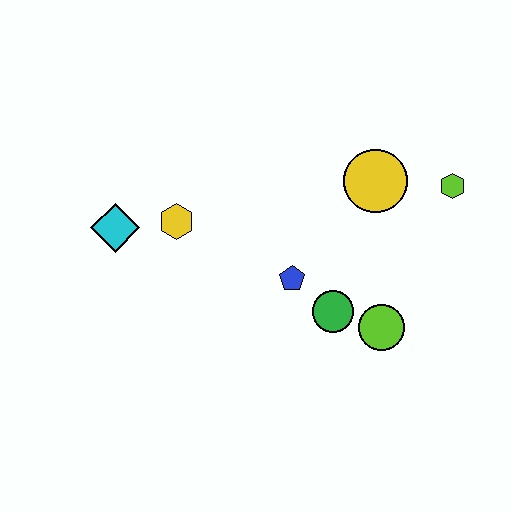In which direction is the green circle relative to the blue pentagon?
The green circle is to the right of the blue pentagon.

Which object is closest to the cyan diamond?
The yellow hexagon is closest to the cyan diamond.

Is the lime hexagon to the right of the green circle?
Yes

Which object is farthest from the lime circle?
The cyan diamond is farthest from the lime circle.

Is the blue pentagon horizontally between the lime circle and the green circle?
No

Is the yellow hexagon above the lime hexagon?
No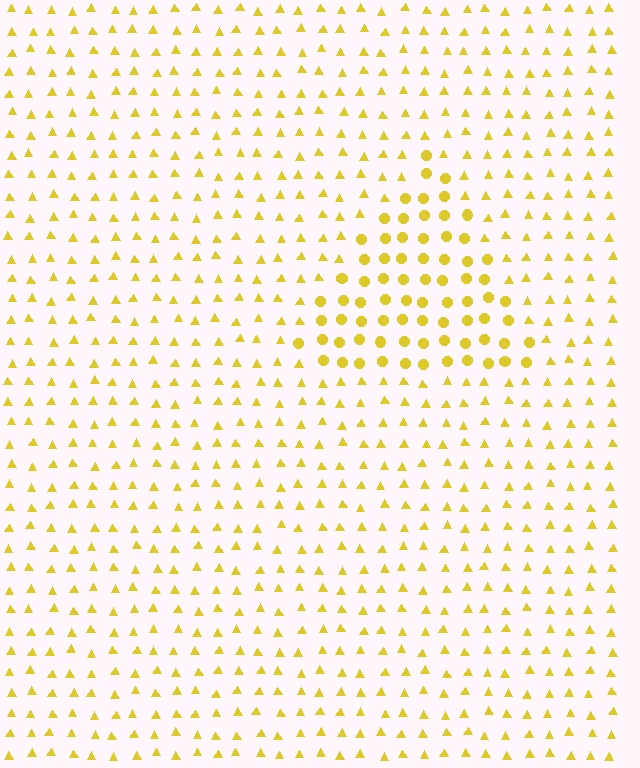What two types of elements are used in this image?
The image uses circles inside the triangle region and triangles outside it.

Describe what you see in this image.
The image is filled with small yellow elements arranged in a uniform grid. A triangle-shaped region contains circles, while the surrounding area contains triangles. The boundary is defined purely by the change in element shape.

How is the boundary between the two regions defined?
The boundary is defined by a change in element shape: circles inside vs. triangles outside. All elements share the same color and spacing.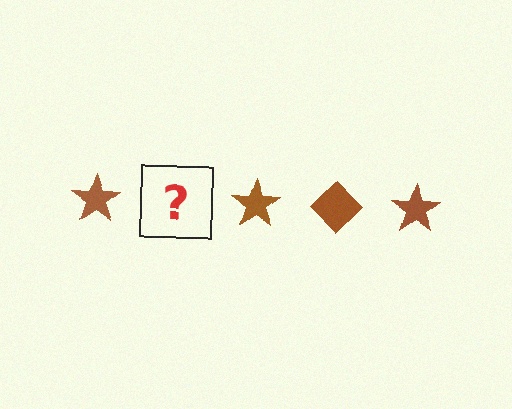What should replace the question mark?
The question mark should be replaced with a brown diamond.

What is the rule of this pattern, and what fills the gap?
The rule is that the pattern cycles through star, diamond shapes in brown. The gap should be filled with a brown diamond.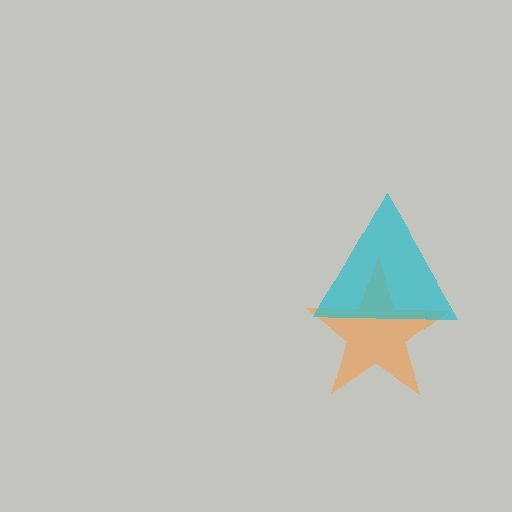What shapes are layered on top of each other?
The layered shapes are: an orange star, a cyan triangle.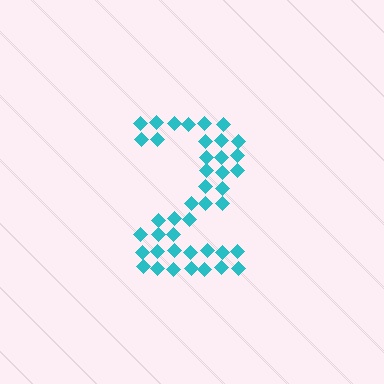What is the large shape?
The large shape is the digit 2.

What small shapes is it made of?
It is made of small diamonds.